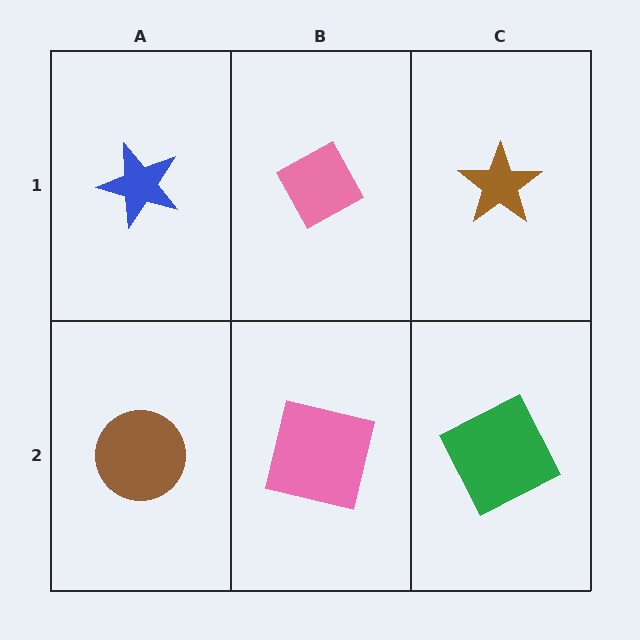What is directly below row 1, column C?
A green square.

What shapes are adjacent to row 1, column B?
A pink square (row 2, column B), a blue star (row 1, column A), a brown star (row 1, column C).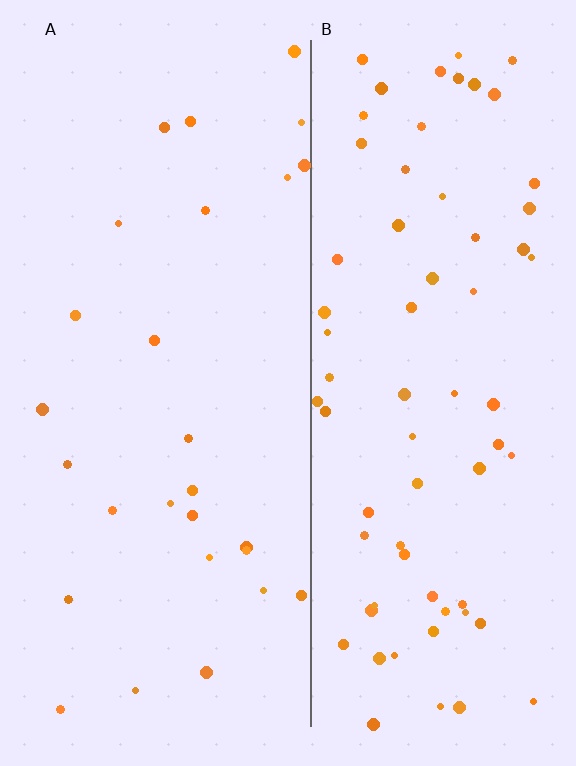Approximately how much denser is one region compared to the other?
Approximately 2.5× — region B over region A.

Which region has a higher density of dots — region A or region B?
B (the right).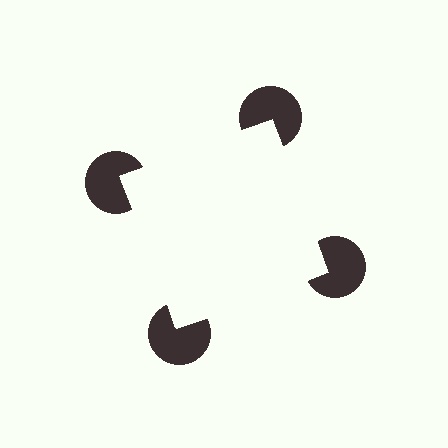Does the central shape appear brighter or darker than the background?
It typically appears slightly brighter than the background, even though no actual brightness change is drawn.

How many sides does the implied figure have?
4 sides.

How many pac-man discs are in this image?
There are 4 — one at each vertex of the illusory square.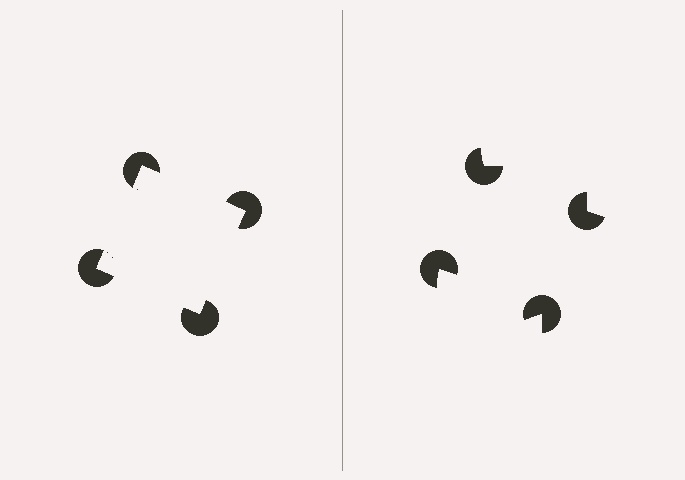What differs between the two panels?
The pac-man discs are positioned identically on both sides; only the wedge orientations differ. On the left they align to a square; on the right they are misaligned.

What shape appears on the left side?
An illusory square.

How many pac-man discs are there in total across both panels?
8 — 4 on each side.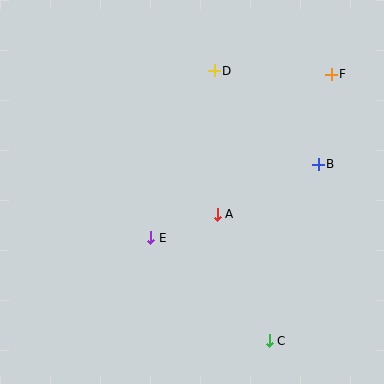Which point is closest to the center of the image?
Point A at (217, 214) is closest to the center.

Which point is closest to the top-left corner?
Point D is closest to the top-left corner.